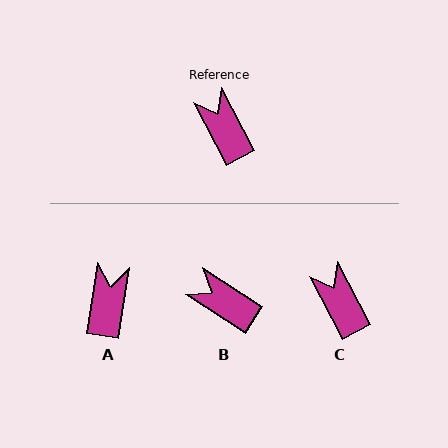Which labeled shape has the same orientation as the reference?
C.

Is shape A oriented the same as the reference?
No, it is off by about 36 degrees.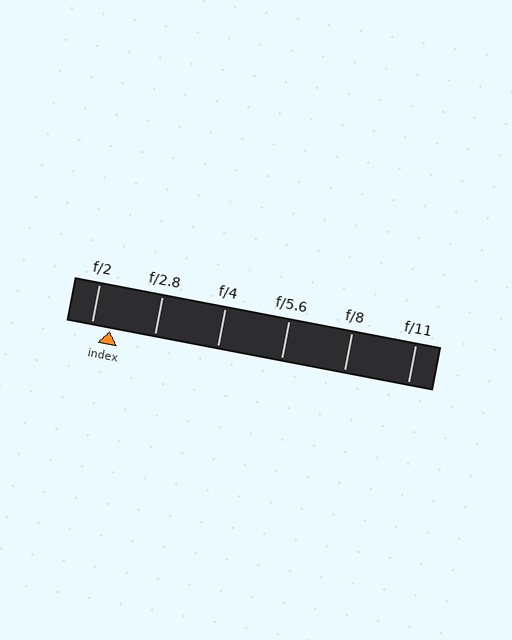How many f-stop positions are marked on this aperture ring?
There are 6 f-stop positions marked.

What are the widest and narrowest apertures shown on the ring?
The widest aperture shown is f/2 and the narrowest is f/11.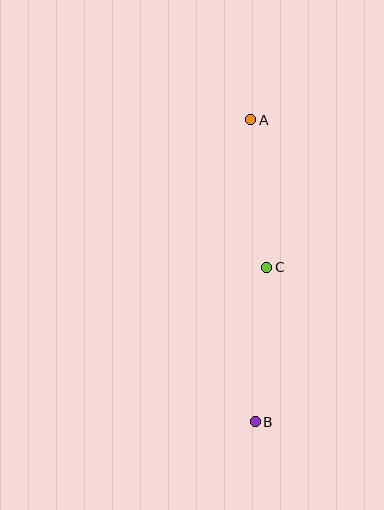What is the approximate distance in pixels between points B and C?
The distance between B and C is approximately 155 pixels.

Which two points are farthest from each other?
Points A and B are farthest from each other.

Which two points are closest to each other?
Points A and C are closest to each other.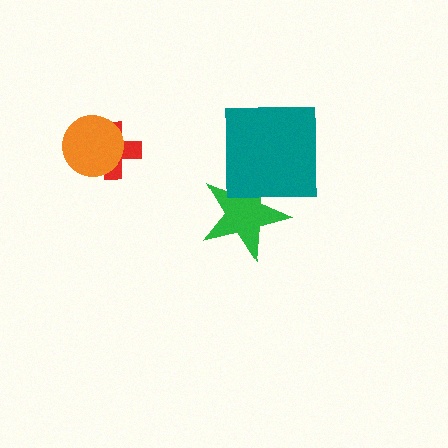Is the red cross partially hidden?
Yes, it is partially covered by another shape.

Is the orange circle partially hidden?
No, no other shape covers it.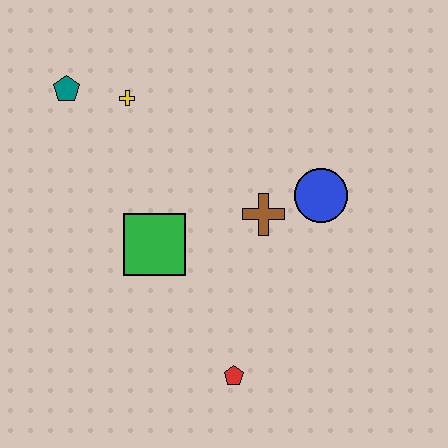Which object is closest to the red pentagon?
The green square is closest to the red pentagon.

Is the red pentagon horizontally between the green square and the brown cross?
Yes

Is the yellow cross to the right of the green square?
No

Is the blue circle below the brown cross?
No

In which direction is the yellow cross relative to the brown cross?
The yellow cross is to the left of the brown cross.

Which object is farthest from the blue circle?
The teal pentagon is farthest from the blue circle.